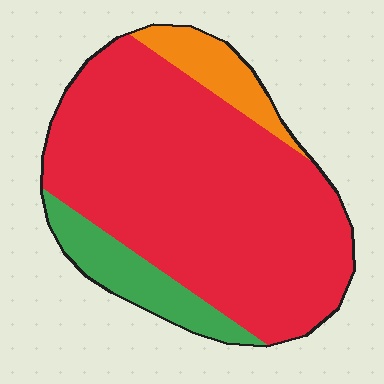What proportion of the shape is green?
Green covers 13% of the shape.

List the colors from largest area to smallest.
From largest to smallest: red, green, orange.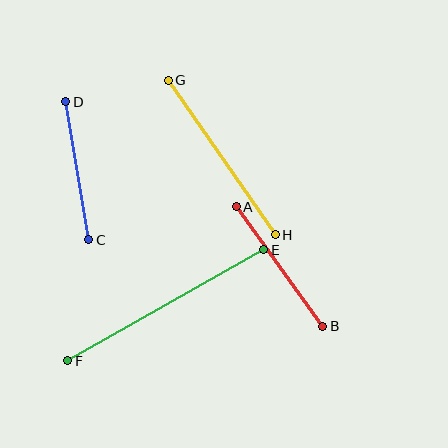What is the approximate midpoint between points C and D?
The midpoint is at approximately (77, 171) pixels.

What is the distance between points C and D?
The distance is approximately 140 pixels.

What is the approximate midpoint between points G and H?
The midpoint is at approximately (222, 157) pixels.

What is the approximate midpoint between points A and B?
The midpoint is at approximately (279, 267) pixels.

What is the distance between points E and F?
The distance is approximately 225 pixels.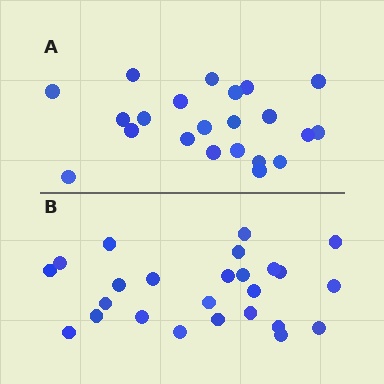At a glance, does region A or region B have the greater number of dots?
Region B (the bottom region) has more dots.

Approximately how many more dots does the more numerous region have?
Region B has just a few more — roughly 2 or 3 more dots than region A.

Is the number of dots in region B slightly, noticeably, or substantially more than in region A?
Region B has only slightly more — the two regions are fairly close. The ratio is roughly 1.1 to 1.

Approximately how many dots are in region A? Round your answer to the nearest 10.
About 20 dots. (The exact count is 22, which rounds to 20.)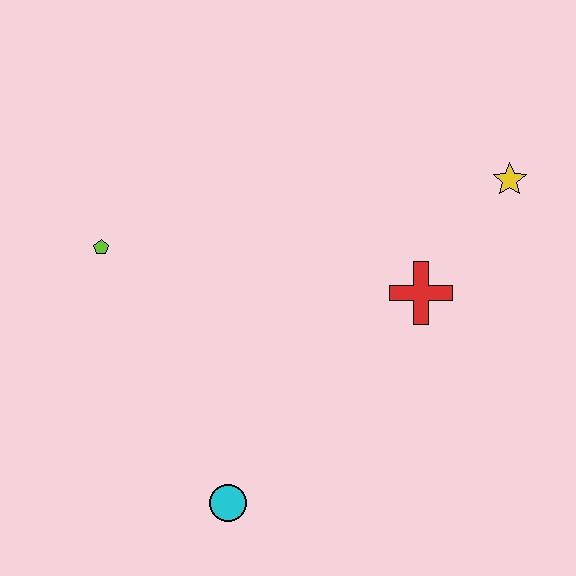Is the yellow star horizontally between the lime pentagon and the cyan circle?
No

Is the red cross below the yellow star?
Yes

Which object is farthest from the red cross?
The lime pentagon is farthest from the red cross.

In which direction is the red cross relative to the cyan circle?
The red cross is above the cyan circle.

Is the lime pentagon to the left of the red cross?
Yes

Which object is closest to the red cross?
The yellow star is closest to the red cross.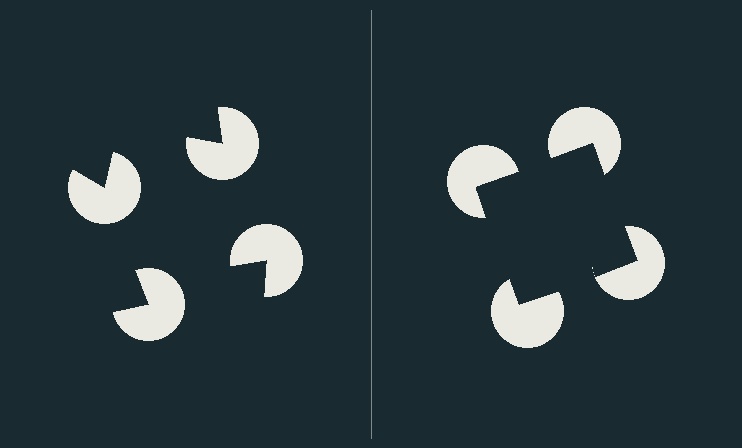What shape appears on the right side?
An illusory square.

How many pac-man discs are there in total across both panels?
8 — 4 on each side.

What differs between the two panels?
The pac-man discs are positioned identically on both sides; only the wedge orientations differ. On the right they align to a square; on the left they are misaligned.